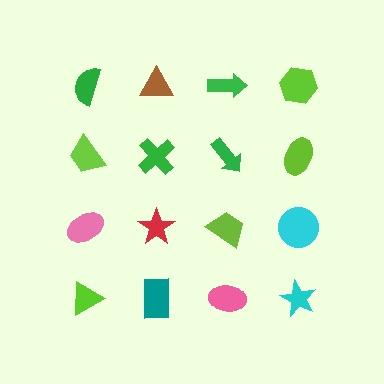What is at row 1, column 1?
A green semicircle.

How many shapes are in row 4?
4 shapes.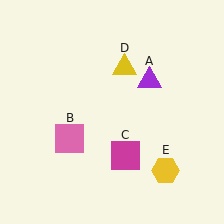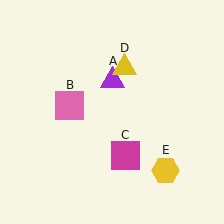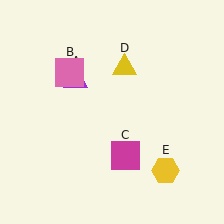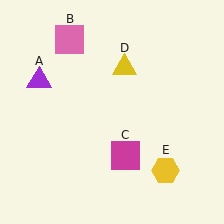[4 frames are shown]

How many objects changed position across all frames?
2 objects changed position: purple triangle (object A), pink square (object B).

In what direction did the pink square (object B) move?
The pink square (object B) moved up.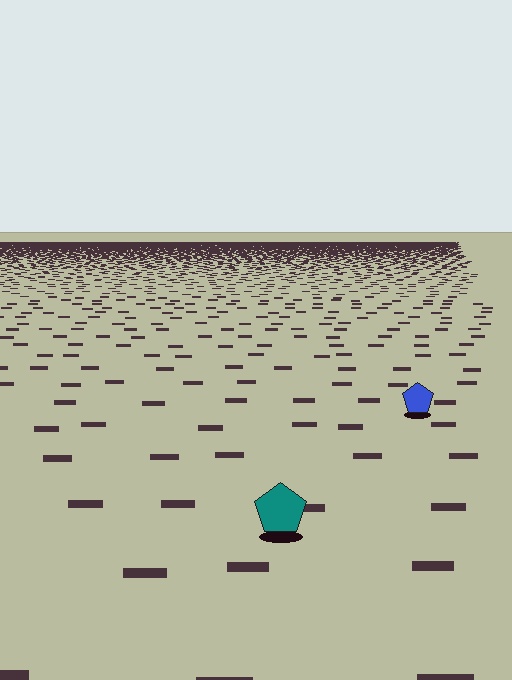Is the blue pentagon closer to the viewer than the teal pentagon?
No. The teal pentagon is closer — you can tell from the texture gradient: the ground texture is coarser near it.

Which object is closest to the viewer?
The teal pentagon is closest. The texture marks near it are larger and more spread out.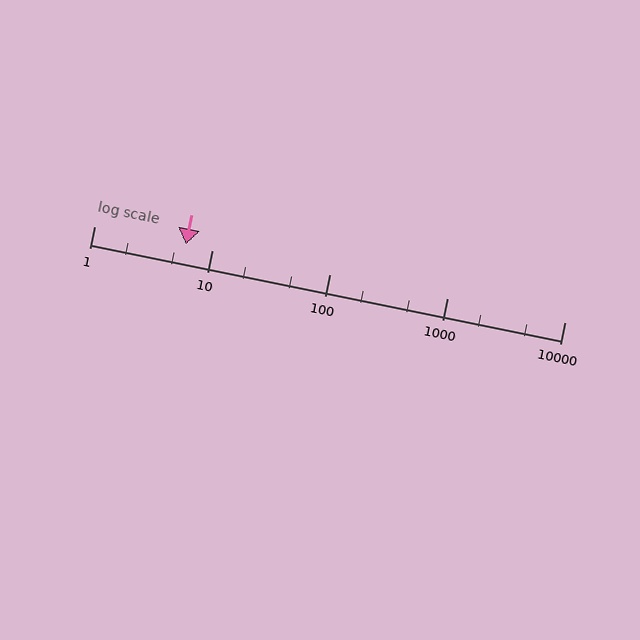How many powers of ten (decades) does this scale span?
The scale spans 4 decades, from 1 to 10000.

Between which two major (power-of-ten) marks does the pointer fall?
The pointer is between 1 and 10.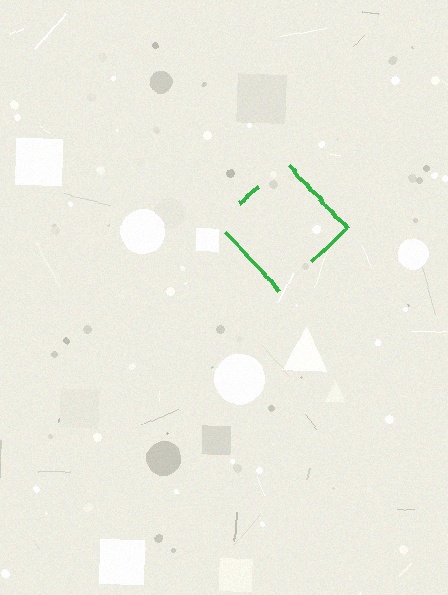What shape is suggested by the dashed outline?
The dashed outline suggests a diamond.